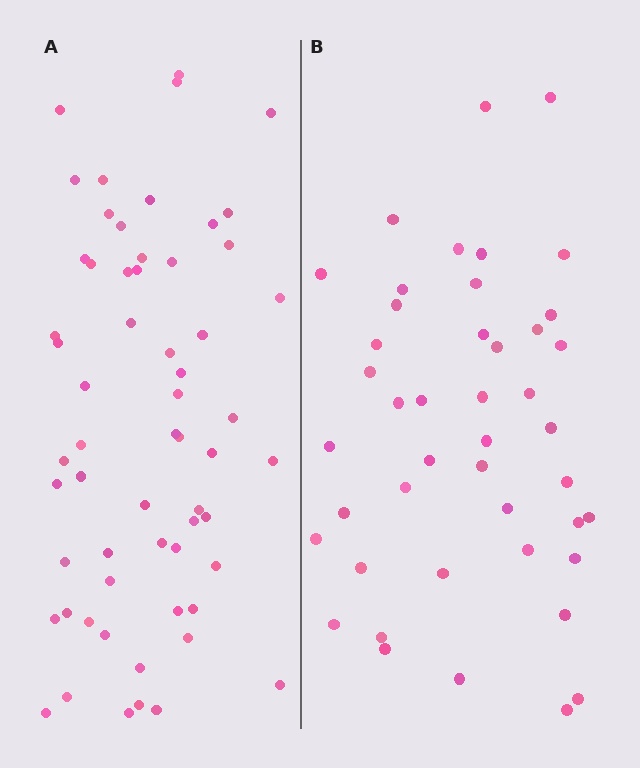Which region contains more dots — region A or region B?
Region A (the left region) has more dots.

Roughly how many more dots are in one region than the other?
Region A has approximately 15 more dots than region B.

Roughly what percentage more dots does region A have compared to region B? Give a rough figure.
About 35% more.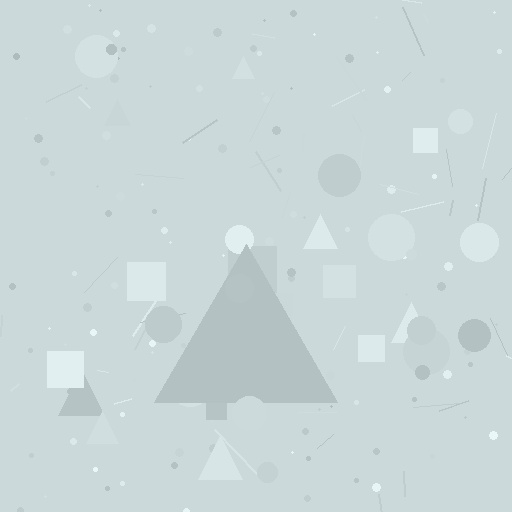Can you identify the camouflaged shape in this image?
The camouflaged shape is a triangle.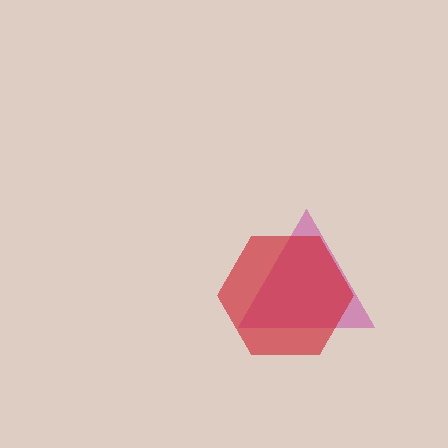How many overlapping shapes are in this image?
There are 2 overlapping shapes in the image.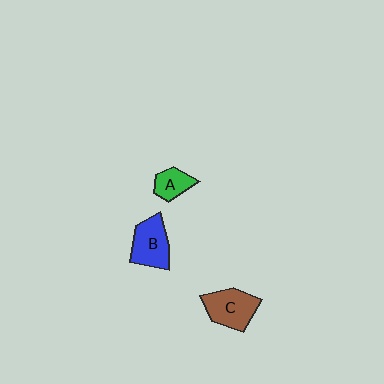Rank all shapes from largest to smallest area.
From largest to smallest: C (brown), B (blue), A (green).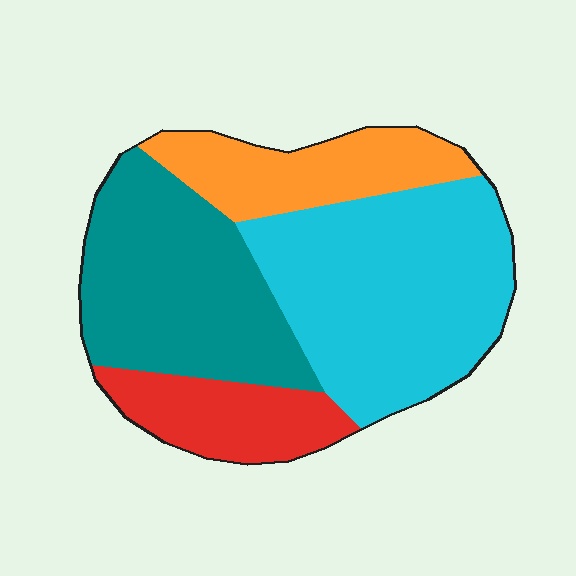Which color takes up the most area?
Cyan, at roughly 40%.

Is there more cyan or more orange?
Cyan.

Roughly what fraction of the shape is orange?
Orange covers roughly 15% of the shape.